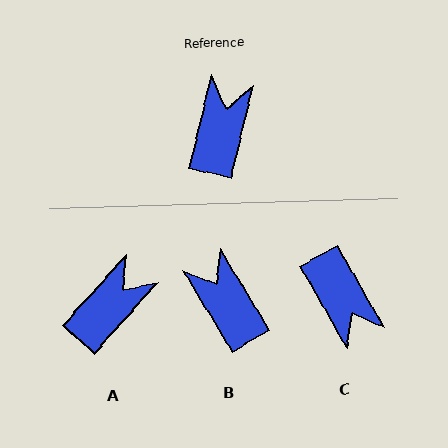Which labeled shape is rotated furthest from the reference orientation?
C, about 136 degrees away.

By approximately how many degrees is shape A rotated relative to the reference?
Approximately 28 degrees clockwise.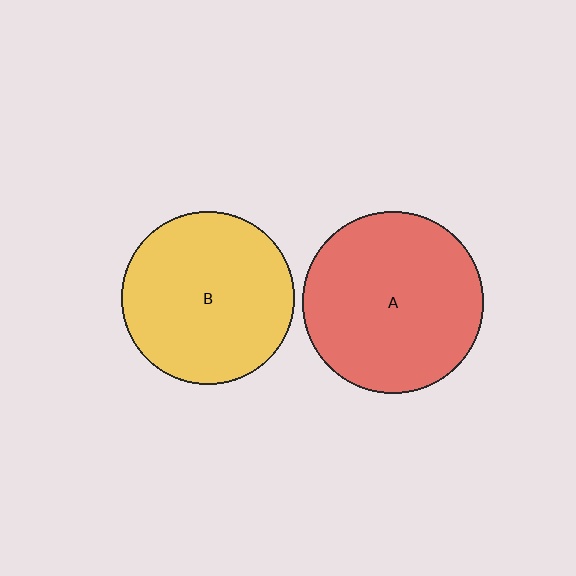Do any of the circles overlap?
No, none of the circles overlap.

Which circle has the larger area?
Circle A (red).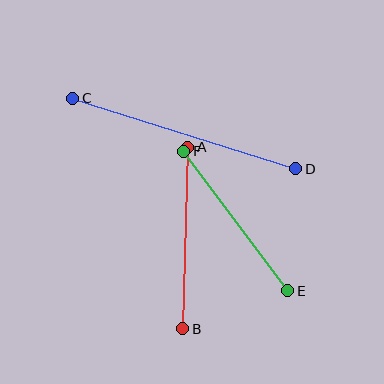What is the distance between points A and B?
The distance is approximately 182 pixels.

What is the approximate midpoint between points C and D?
The midpoint is at approximately (184, 133) pixels.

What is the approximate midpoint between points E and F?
The midpoint is at approximately (236, 221) pixels.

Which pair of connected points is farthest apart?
Points C and D are farthest apart.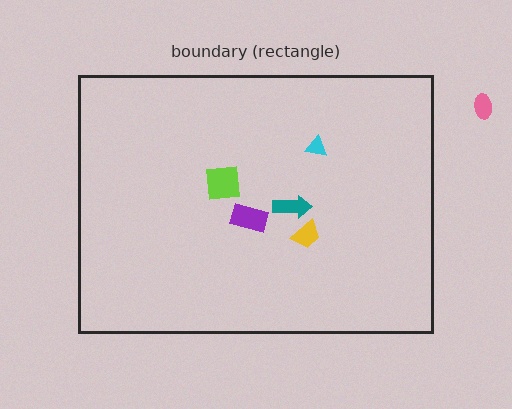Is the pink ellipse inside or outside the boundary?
Outside.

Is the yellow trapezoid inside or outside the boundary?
Inside.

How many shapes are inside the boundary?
5 inside, 1 outside.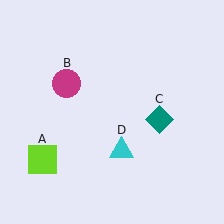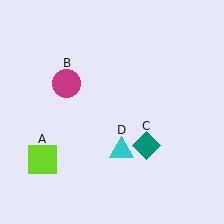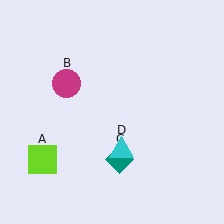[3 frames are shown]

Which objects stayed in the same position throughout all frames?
Lime square (object A) and magenta circle (object B) and cyan triangle (object D) remained stationary.